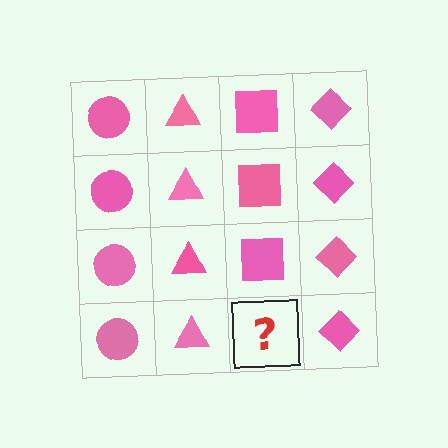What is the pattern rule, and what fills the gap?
The rule is that each column has a consistent shape. The gap should be filled with a pink square.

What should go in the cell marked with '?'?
The missing cell should contain a pink square.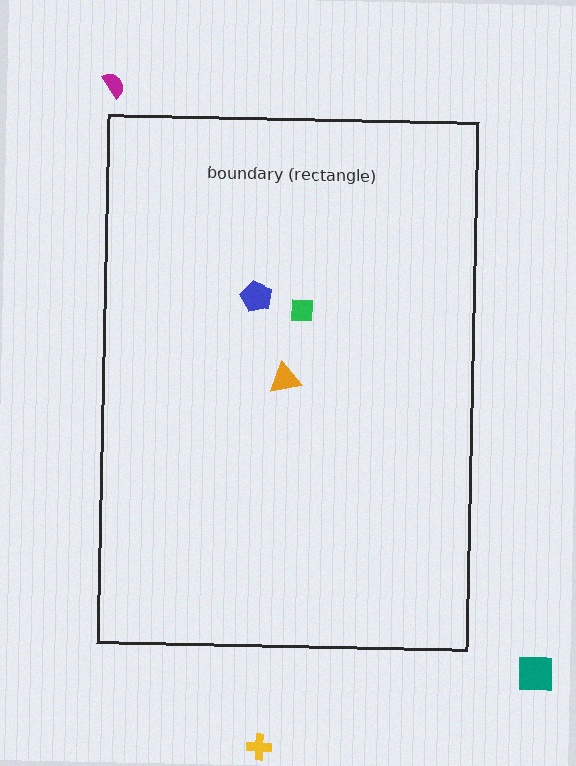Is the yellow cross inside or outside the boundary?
Outside.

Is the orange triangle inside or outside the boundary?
Inside.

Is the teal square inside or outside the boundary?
Outside.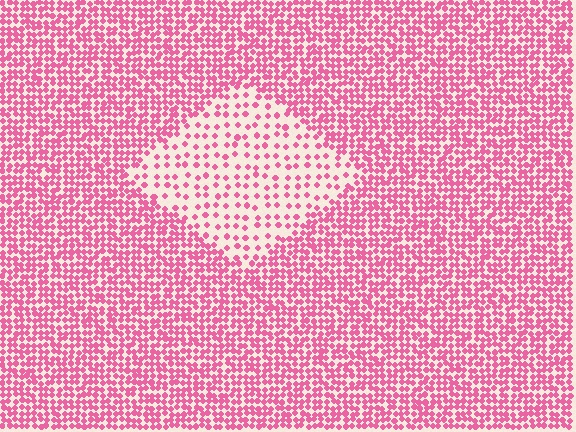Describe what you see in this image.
The image contains small pink elements arranged at two different densities. A diamond-shaped region is visible where the elements are less densely packed than the surrounding area.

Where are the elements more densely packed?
The elements are more densely packed outside the diamond boundary.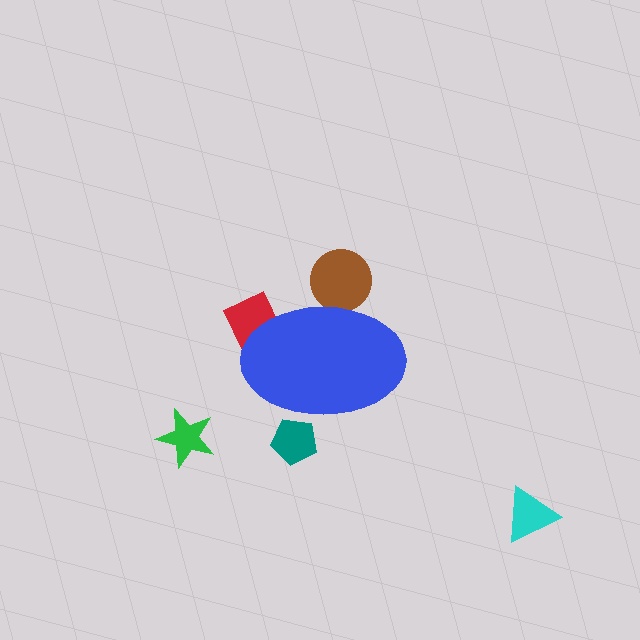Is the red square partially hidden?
Yes, the red square is partially hidden behind the blue ellipse.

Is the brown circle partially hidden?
Yes, the brown circle is partially hidden behind the blue ellipse.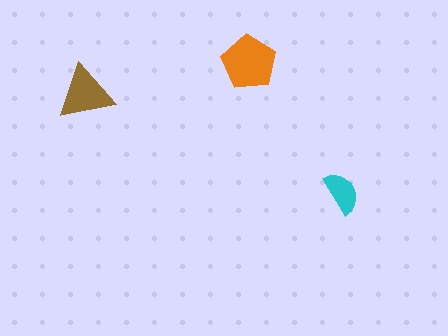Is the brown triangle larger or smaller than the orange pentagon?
Smaller.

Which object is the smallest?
The cyan semicircle.